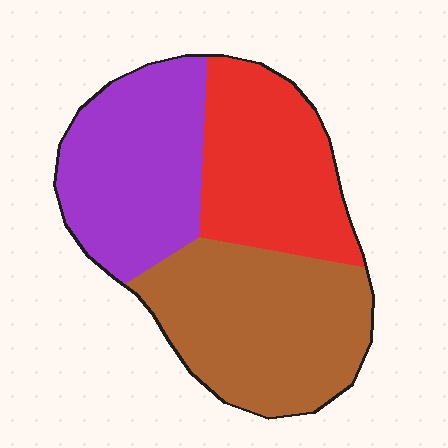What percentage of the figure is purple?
Purple takes up between a quarter and a half of the figure.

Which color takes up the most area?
Brown, at roughly 40%.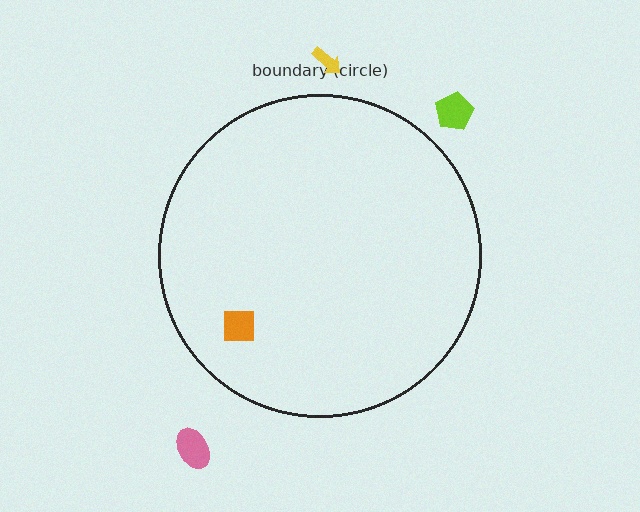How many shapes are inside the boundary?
1 inside, 3 outside.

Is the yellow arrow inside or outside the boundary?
Outside.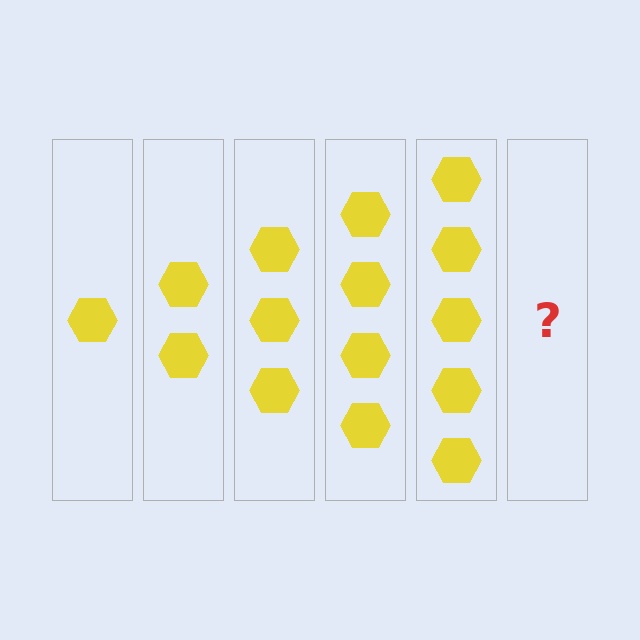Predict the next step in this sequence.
The next step is 6 hexagons.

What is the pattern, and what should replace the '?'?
The pattern is that each step adds one more hexagon. The '?' should be 6 hexagons.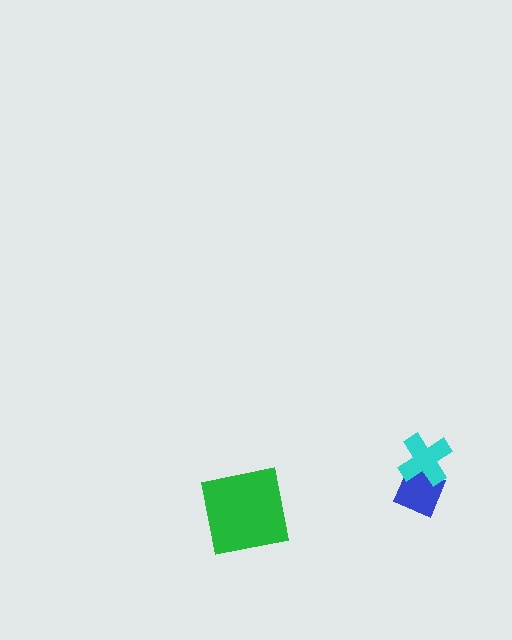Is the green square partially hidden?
No, no other shape covers it.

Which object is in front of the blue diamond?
The cyan cross is in front of the blue diamond.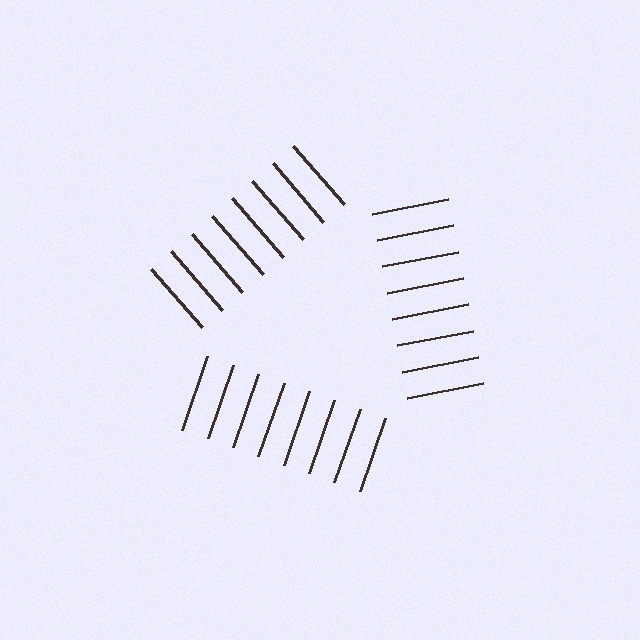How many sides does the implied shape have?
3 sides — the line-ends trace a triangle.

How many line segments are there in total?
24 — 8 along each of the 3 edges.